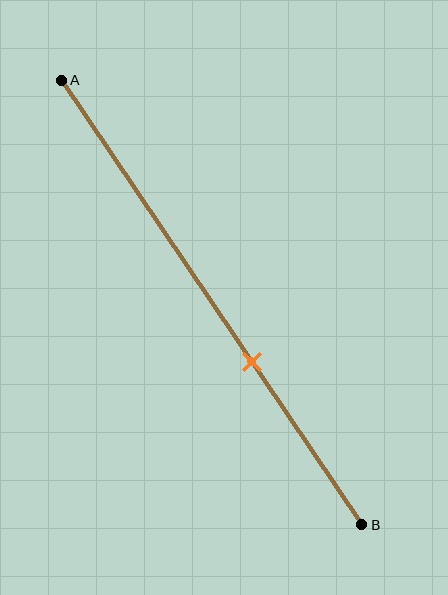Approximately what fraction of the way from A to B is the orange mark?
The orange mark is approximately 65% of the way from A to B.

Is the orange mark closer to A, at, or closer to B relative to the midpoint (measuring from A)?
The orange mark is closer to point B than the midpoint of segment AB.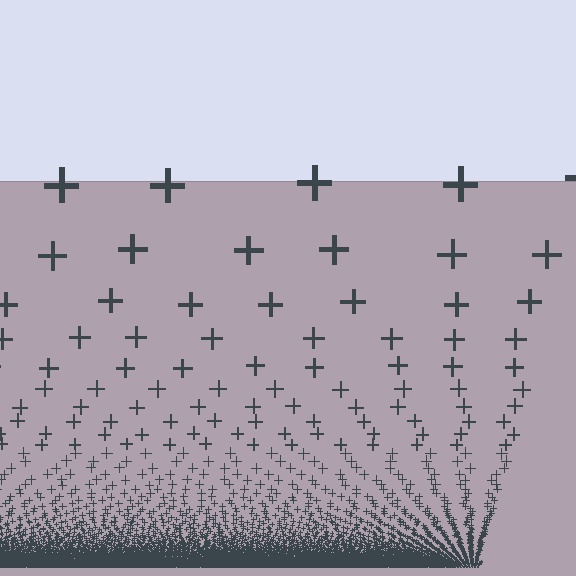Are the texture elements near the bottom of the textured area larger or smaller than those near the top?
Smaller. The gradient is inverted — elements near the bottom are smaller and denser.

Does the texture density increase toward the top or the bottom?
Density increases toward the bottom.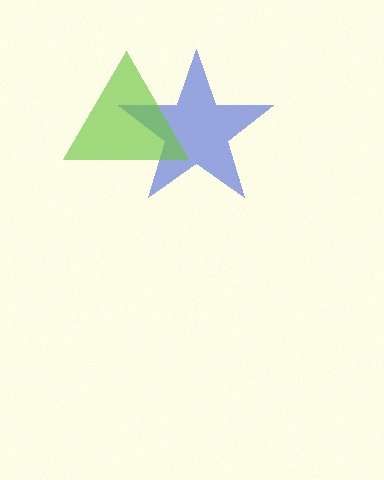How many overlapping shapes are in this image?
There are 2 overlapping shapes in the image.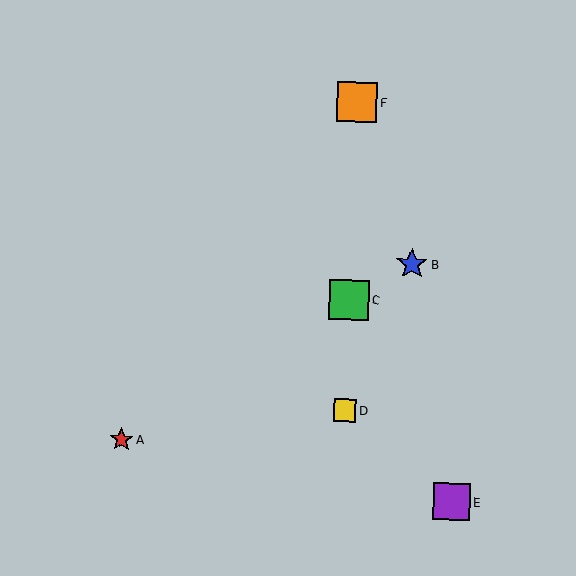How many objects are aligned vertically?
3 objects (C, D, F) are aligned vertically.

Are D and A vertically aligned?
No, D is at x≈345 and A is at x≈121.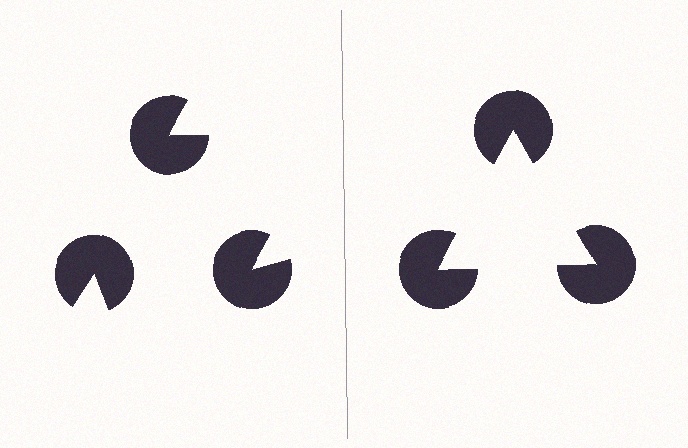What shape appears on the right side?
An illusory triangle.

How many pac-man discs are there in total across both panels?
6 — 3 on each side.